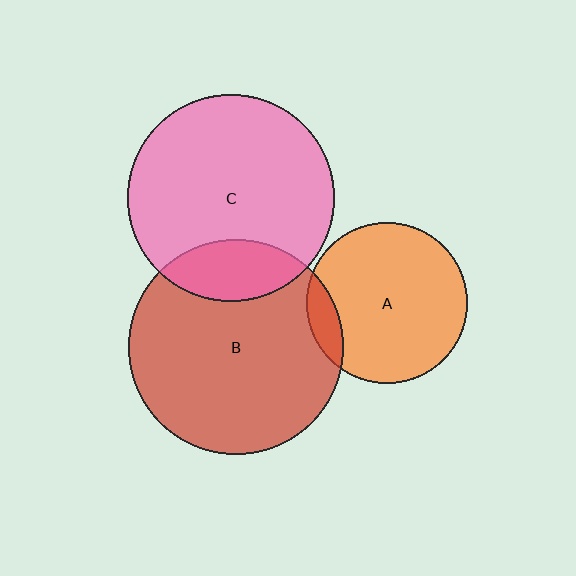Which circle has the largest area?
Circle B (red).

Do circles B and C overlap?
Yes.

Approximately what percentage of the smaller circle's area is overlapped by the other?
Approximately 20%.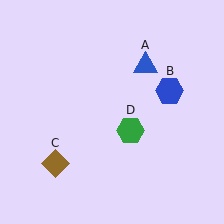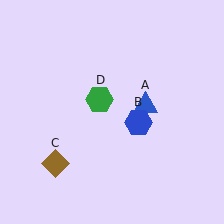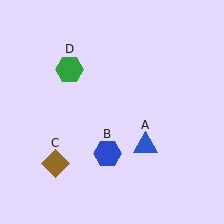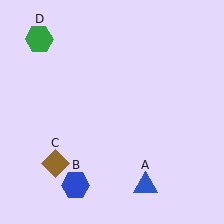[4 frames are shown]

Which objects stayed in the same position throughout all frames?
Brown diamond (object C) remained stationary.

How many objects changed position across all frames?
3 objects changed position: blue triangle (object A), blue hexagon (object B), green hexagon (object D).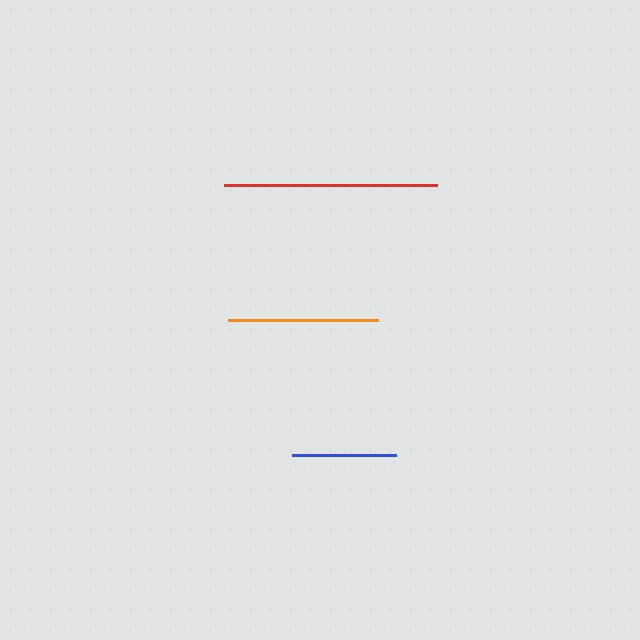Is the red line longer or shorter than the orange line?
The red line is longer than the orange line.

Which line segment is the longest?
The red line is the longest at approximately 212 pixels.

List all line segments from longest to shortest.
From longest to shortest: red, orange, blue.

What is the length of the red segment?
The red segment is approximately 212 pixels long.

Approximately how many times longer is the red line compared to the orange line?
The red line is approximately 1.4 times the length of the orange line.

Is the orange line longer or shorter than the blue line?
The orange line is longer than the blue line.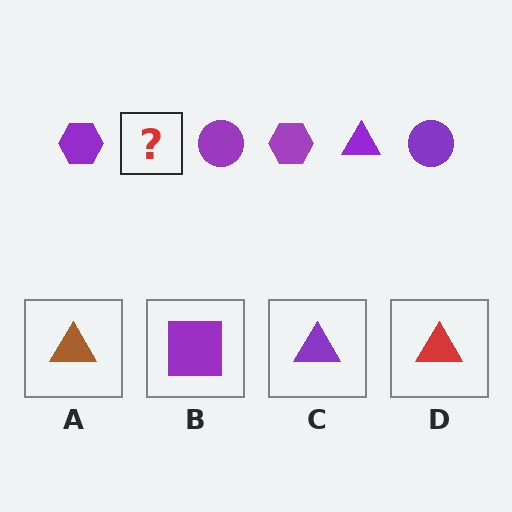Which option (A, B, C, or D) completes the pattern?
C.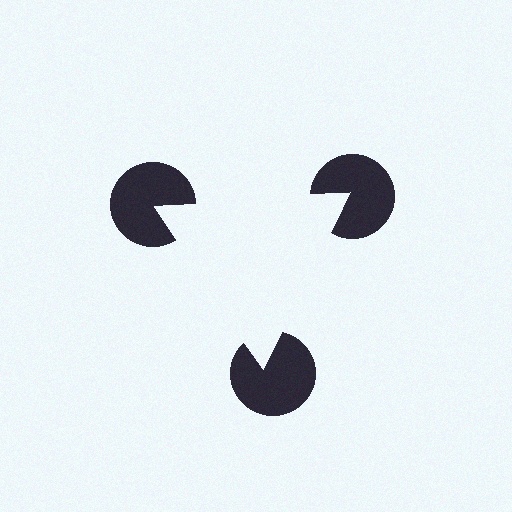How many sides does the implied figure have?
3 sides.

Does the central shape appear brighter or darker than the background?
It typically appears slightly brighter than the background, even though no actual brightness change is drawn.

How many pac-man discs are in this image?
There are 3 — one at each vertex of the illusory triangle.